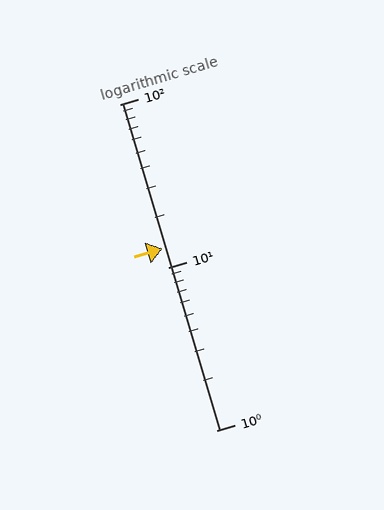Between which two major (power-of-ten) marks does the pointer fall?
The pointer is between 10 and 100.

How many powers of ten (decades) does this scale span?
The scale spans 2 decades, from 1 to 100.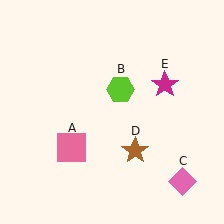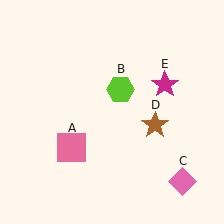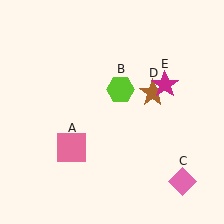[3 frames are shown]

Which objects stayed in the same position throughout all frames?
Pink square (object A) and lime hexagon (object B) and pink diamond (object C) and magenta star (object E) remained stationary.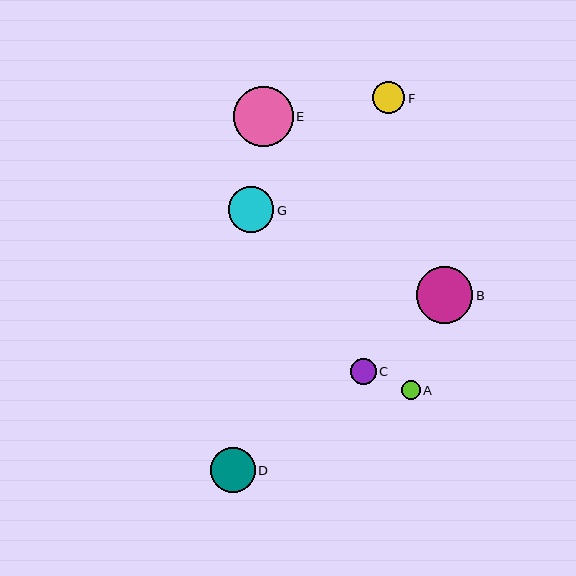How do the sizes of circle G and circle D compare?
Circle G and circle D are approximately the same size.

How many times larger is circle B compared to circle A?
Circle B is approximately 3.0 times the size of circle A.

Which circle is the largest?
Circle E is the largest with a size of approximately 59 pixels.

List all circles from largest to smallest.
From largest to smallest: E, B, G, D, F, C, A.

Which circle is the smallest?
Circle A is the smallest with a size of approximately 19 pixels.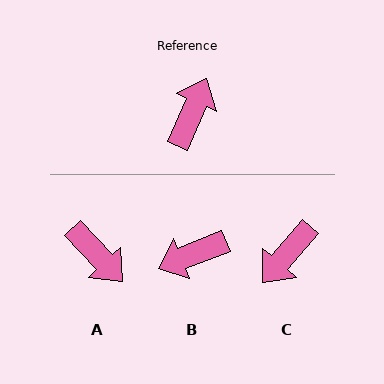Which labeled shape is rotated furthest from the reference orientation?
C, about 163 degrees away.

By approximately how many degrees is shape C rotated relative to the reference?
Approximately 163 degrees counter-clockwise.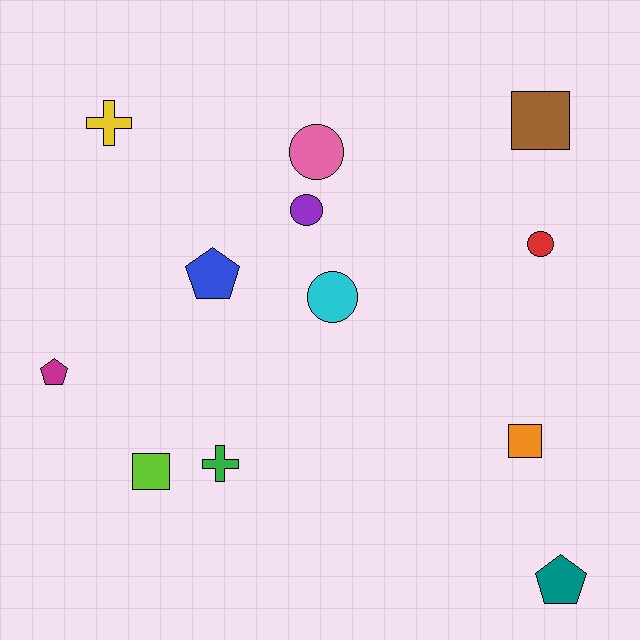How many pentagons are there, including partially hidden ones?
There are 3 pentagons.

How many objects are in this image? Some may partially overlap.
There are 12 objects.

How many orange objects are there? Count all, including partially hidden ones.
There is 1 orange object.